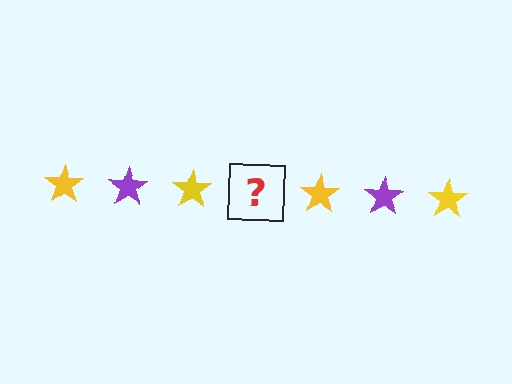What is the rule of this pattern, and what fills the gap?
The rule is that the pattern cycles through yellow, purple stars. The gap should be filled with a purple star.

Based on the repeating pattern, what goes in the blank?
The blank should be a purple star.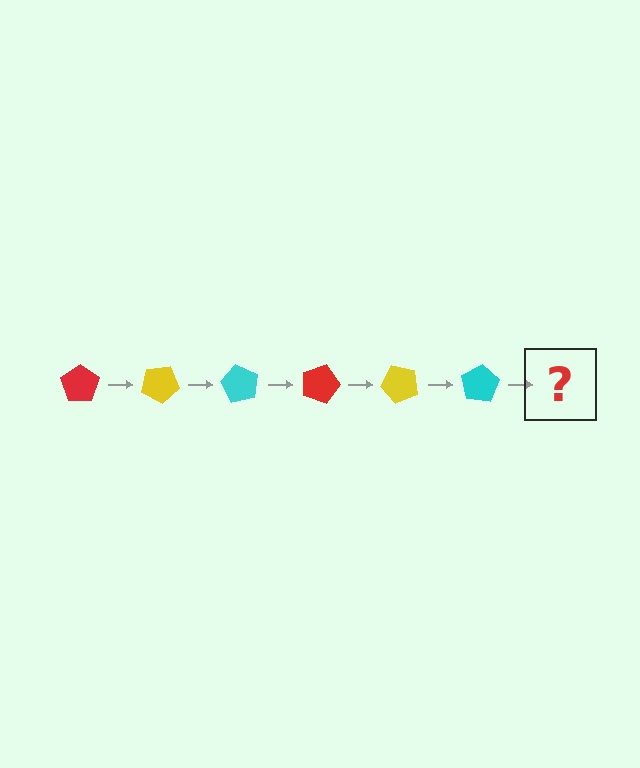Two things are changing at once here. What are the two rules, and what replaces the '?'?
The two rules are that it rotates 30 degrees each step and the color cycles through red, yellow, and cyan. The '?' should be a red pentagon, rotated 180 degrees from the start.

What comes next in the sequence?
The next element should be a red pentagon, rotated 180 degrees from the start.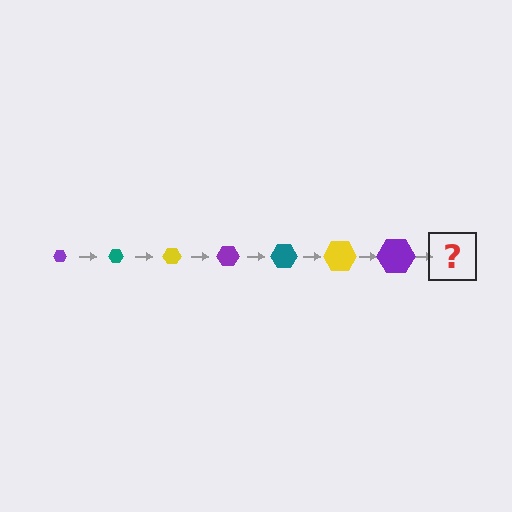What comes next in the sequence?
The next element should be a teal hexagon, larger than the previous one.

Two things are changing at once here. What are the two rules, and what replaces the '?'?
The two rules are that the hexagon grows larger each step and the color cycles through purple, teal, and yellow. The '?' should be a teal hexagon, larger than the previous one.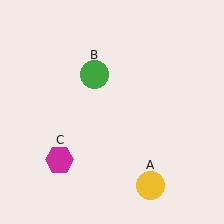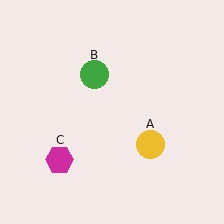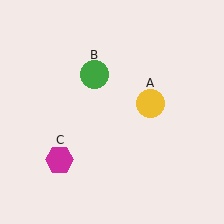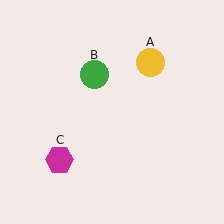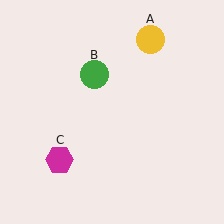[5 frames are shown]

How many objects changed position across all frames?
1 object changed position: yellow circle (object A).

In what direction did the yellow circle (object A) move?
The yellow circle (object A) moved up.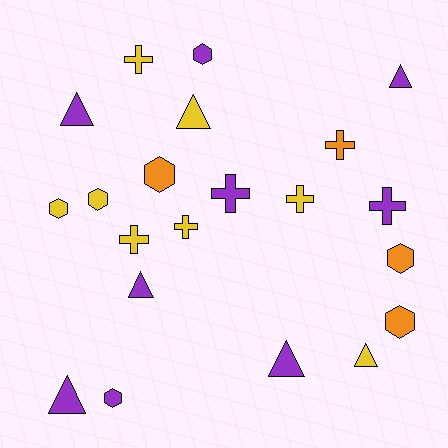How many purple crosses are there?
There are 2 purple crosses.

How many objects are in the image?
There are 21 objects.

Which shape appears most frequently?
Hexagon, with 7 objects.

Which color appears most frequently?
Purple, with 9 objects.